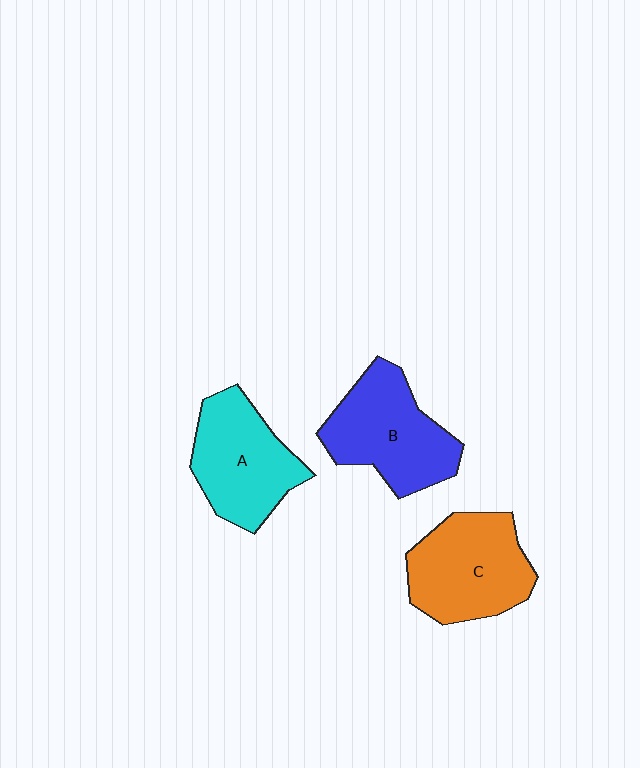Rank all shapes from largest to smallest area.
From largest to smallest: C (orange), B (blue), A (cyan).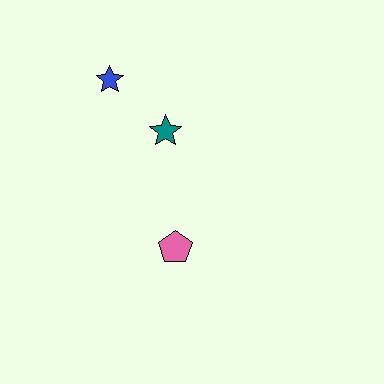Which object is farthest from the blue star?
The pink pentagon is farthest from the blue star.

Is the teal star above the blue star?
No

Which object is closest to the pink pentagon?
The teal star is closest to the pink pentagon.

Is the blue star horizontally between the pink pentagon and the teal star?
No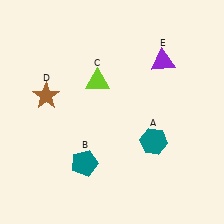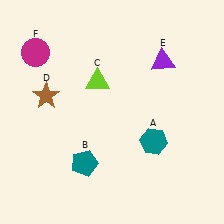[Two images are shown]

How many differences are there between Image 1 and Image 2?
There is 1 difference between the two images.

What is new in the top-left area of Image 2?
A magenta circle (F) was added in the top-left area of Image 2.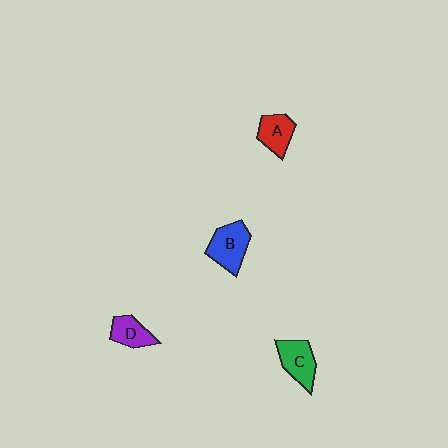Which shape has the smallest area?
Shape D (purple).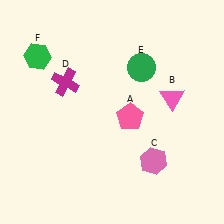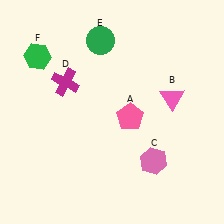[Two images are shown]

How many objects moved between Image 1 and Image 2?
1 object moved between the two images.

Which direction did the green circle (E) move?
The green circle (E) moved left.